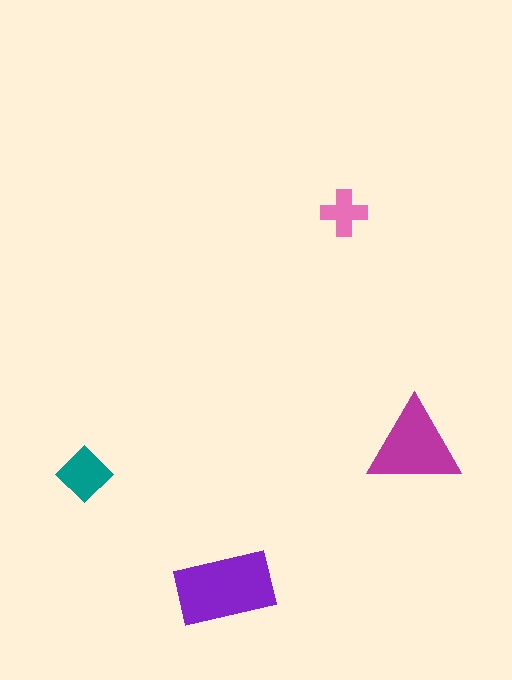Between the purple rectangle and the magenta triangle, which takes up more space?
The purple rectangle.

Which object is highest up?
The pink cross is topmost.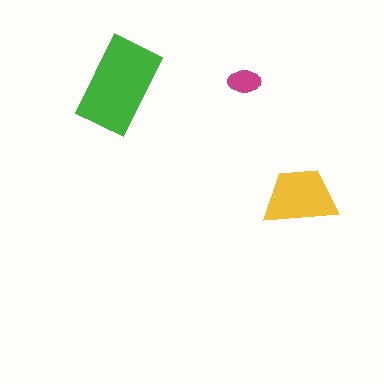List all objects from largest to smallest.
The green rectangle, the yellow trapezoid, the magenta ellipse.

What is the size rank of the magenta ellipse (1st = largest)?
3rd.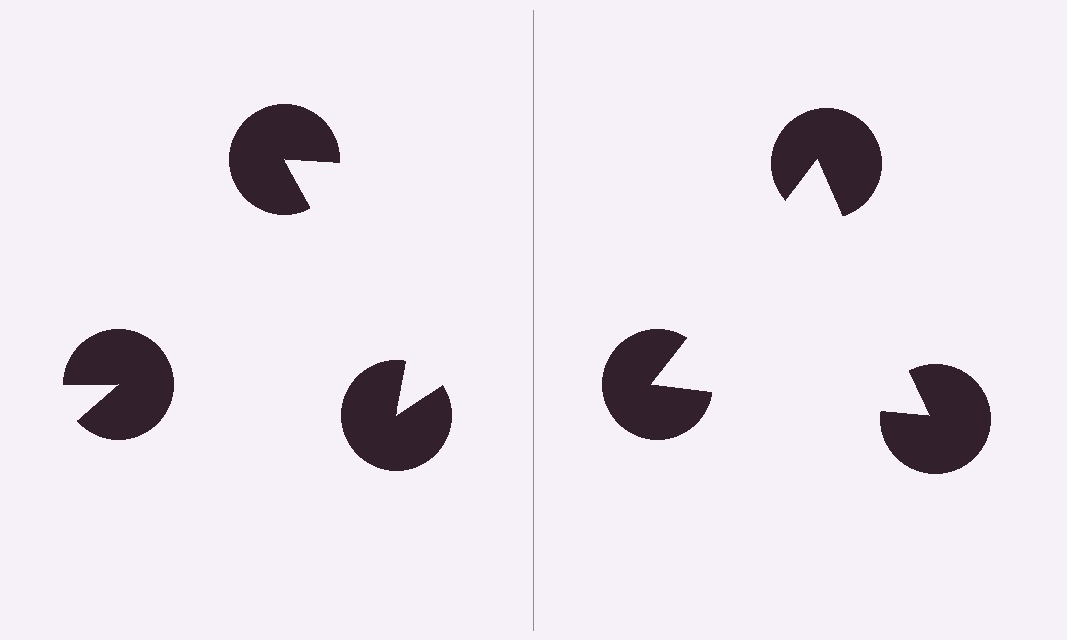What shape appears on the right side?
An illusory triangle.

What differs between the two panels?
The pac-man discs are positioned identically on both sides; only the wedge orientations differ. On the right they align to a triangle; on the left they are misaligned.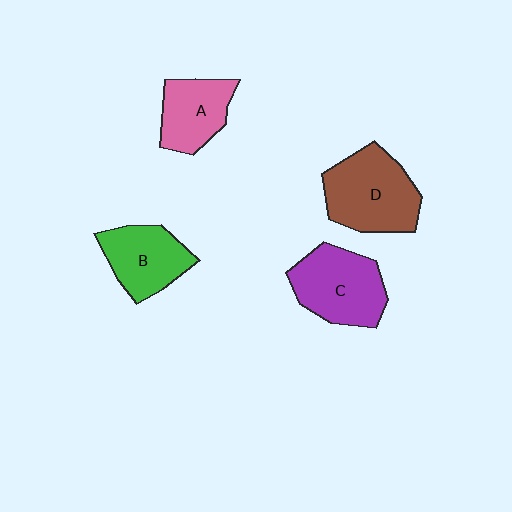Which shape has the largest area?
Shape D (brown).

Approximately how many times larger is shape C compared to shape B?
Approximately 1.2 times.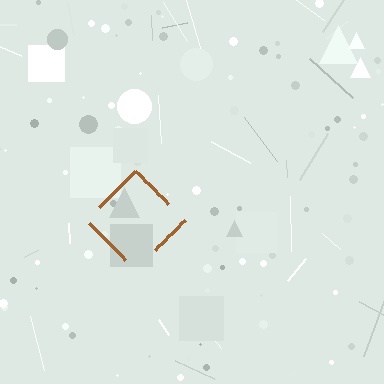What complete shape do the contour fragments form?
The contour fragments form a diamond.